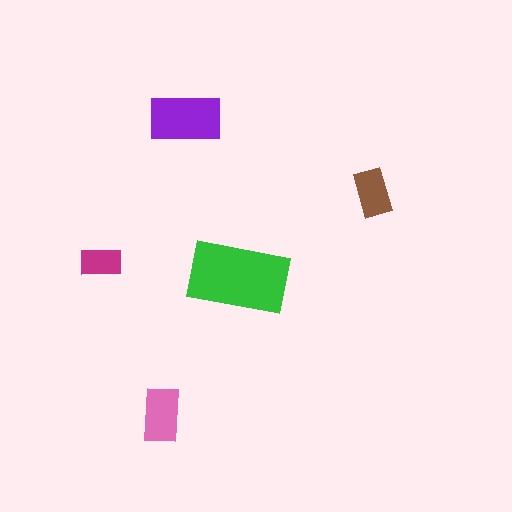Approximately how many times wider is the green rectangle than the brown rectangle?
About 2 times wider.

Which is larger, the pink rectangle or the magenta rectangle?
The pink one.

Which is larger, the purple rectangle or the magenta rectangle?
The purple one.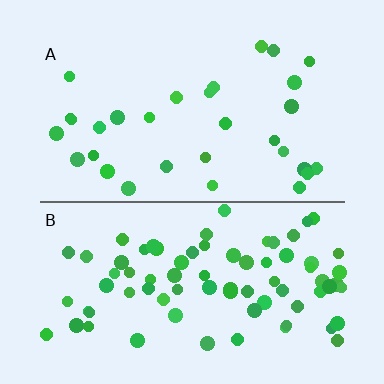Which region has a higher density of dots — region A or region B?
B (the bottom).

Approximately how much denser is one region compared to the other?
Approximately 2.5× — region B over region A.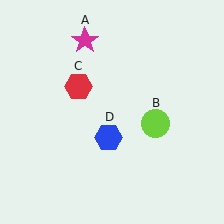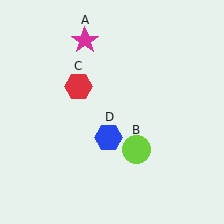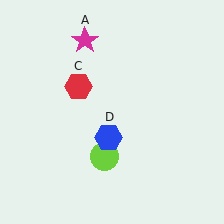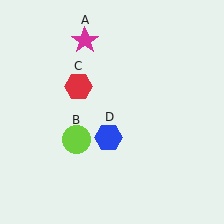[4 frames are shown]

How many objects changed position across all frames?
1 object changed position: lime circle (object B).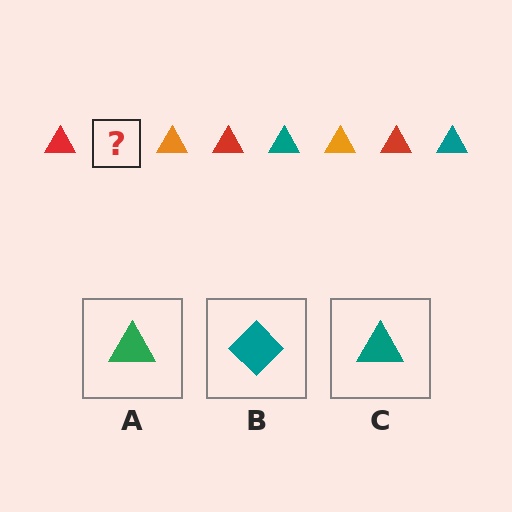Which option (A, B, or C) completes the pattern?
C.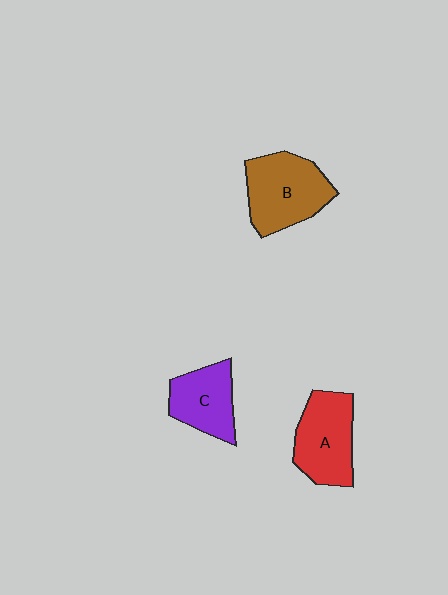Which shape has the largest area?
Shape B (brown).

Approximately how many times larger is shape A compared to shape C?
Approximately 1.2 times.